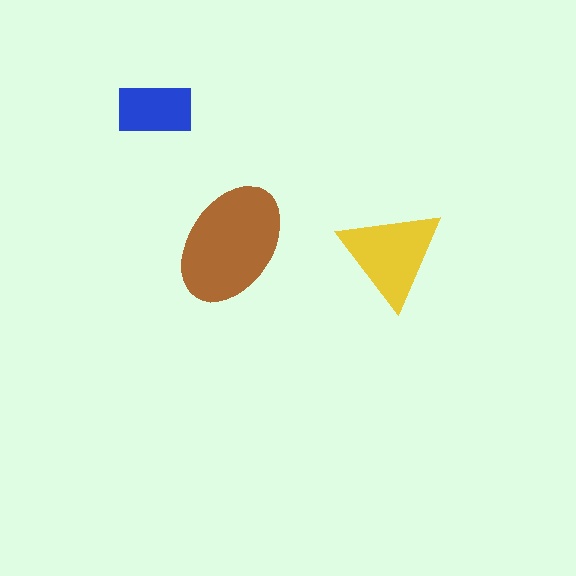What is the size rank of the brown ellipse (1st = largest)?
1st.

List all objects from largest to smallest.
The brown ellipse, the yellow triangle, the blue rectangle.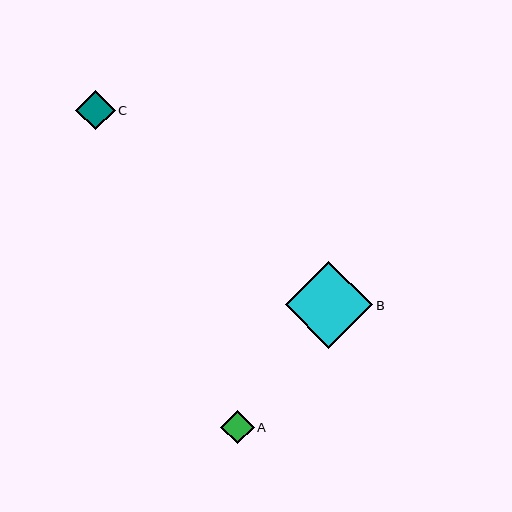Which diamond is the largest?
Diamond B is the largest with a size of approximately 88 pixels.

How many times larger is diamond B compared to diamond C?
Diamond B is approximately 2.2 times the size of diamond C.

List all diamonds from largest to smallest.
From largest to smallest: B, C, A.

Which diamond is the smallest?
Diamond A is the smallest with a size of approximately 34 pixels.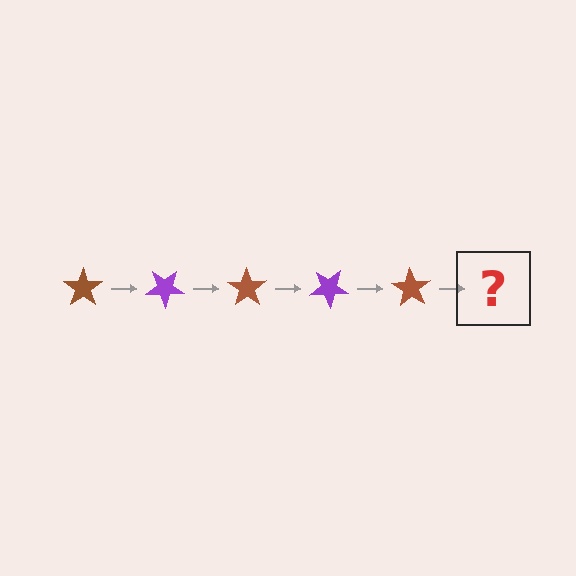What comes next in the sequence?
The next element should be a purple star, rotated 175 degrees from the start.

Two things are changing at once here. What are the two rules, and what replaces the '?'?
The two rules are that it rotates 35 degrees each step and the color cycles through brown and purple. The '?' should be a purple star, rotated 175 degrees from the start.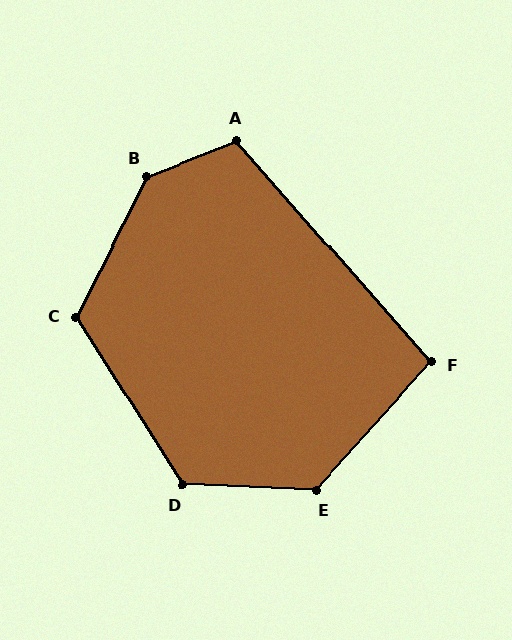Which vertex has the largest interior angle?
B, at approximately 138 degrees.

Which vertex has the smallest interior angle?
F, at approximately 97 degrees.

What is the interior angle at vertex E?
Approximately 130 degrees (obtuse).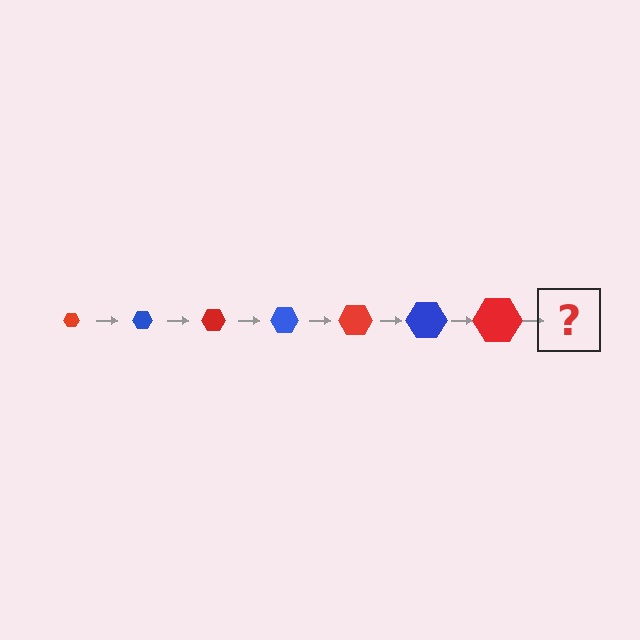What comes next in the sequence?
The next element should be a blue hexagon, larger than the previous one.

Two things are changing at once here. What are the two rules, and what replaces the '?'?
The two rules are that the hexagon grows larger each step and the color cycles through red and blue. The '?' should be a blue hexagon, larger than the previous one.